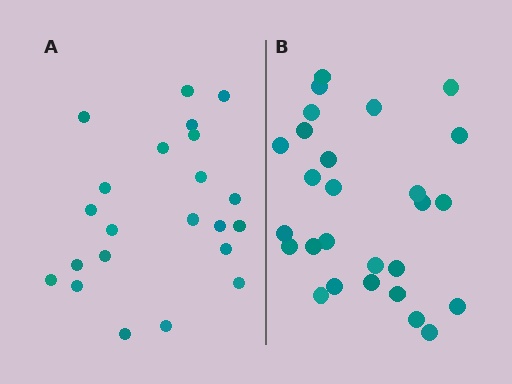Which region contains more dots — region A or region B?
Region B (the right region) has more dots.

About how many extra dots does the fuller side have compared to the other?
Region B has about 5 more dots than region A.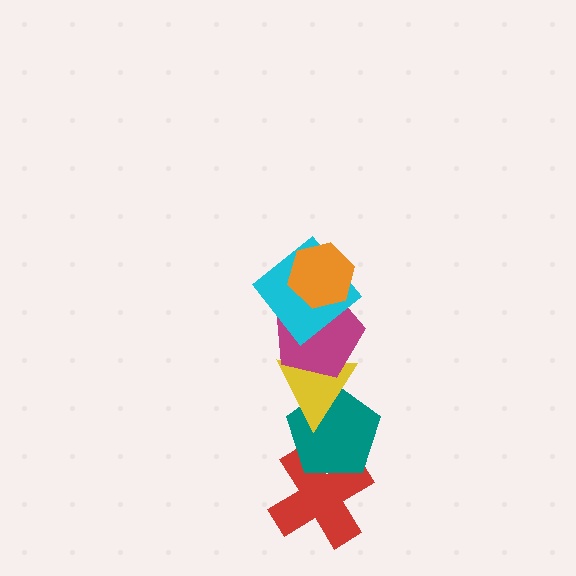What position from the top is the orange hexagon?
The orange hexagon is 1st from the top.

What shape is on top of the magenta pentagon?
The cyan diamond is on top of the magenta pentagon.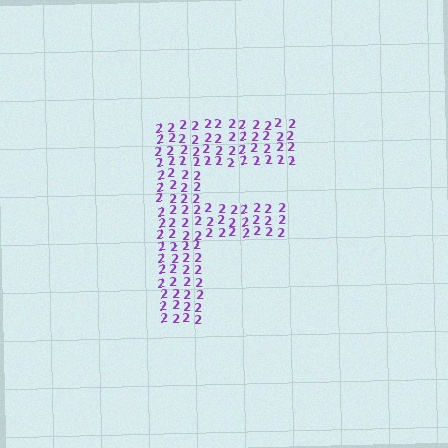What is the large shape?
The large shape is the letter F.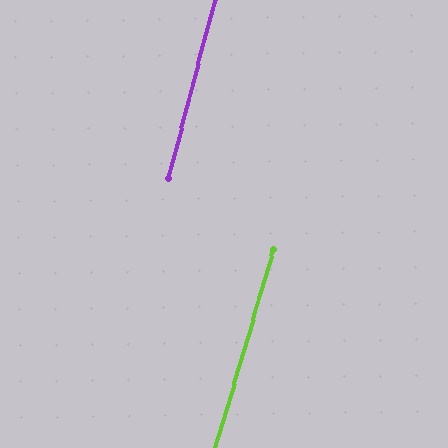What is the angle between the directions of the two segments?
Approximately 2 degrees.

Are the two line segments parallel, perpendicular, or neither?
Parallel — their directions differ by only 1.6°.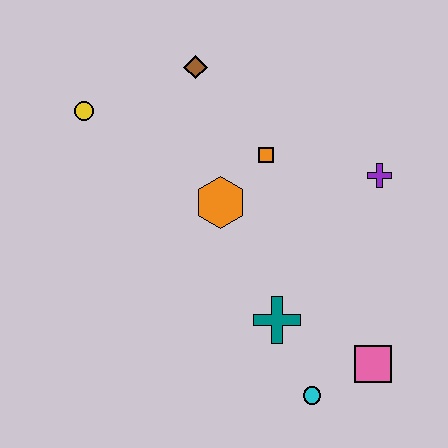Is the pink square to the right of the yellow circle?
Yes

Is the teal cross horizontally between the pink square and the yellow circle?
Yes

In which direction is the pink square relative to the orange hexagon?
The pink square is below the orange hexagon.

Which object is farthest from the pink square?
The yellow circle is farthest from the pink square.